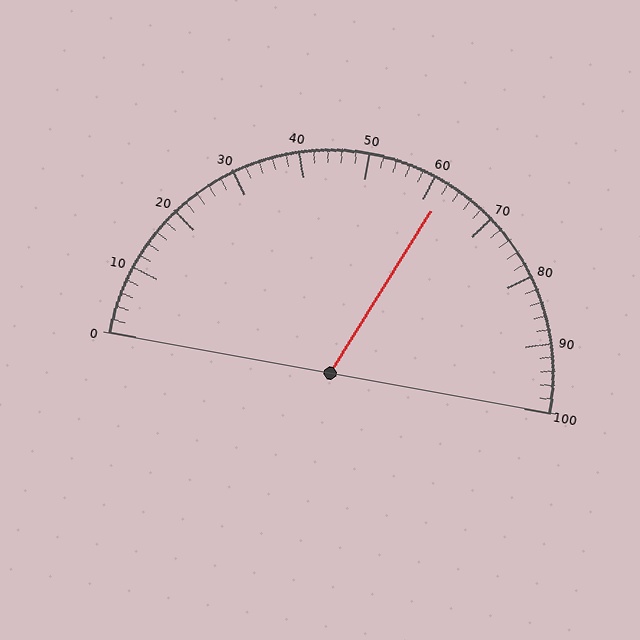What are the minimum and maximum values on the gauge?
The gauge ranges from 0 to 100.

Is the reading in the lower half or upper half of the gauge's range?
The reading is in the upper half of the range (0 to 100).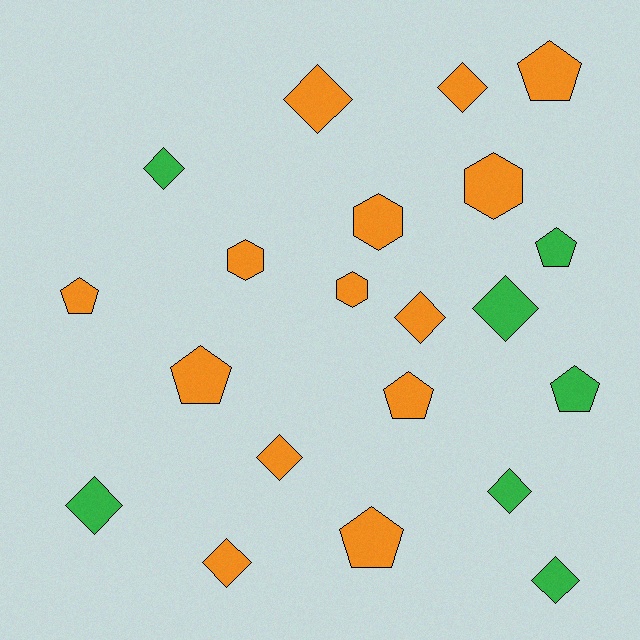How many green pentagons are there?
There are 2 green pentagons.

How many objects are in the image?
There are 21 objects.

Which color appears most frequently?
Orange, with 14 objects.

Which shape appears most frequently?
Diamond, with 10 objects.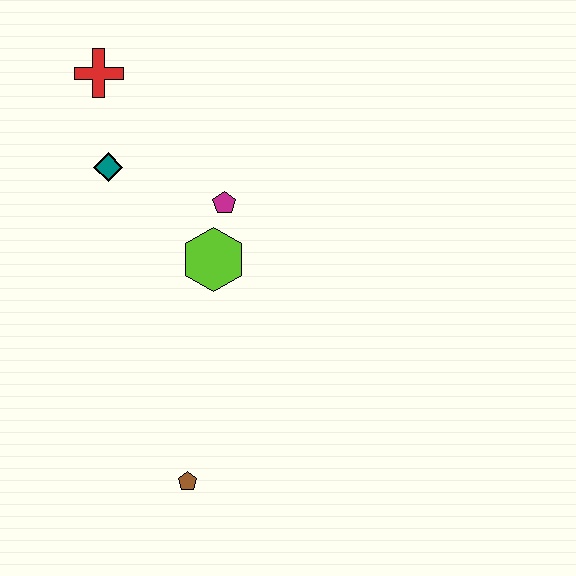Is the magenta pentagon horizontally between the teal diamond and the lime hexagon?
No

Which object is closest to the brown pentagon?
The lime hexagon is closest to the brown pentagon.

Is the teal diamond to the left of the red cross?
No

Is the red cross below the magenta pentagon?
No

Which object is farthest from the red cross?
The brown pentagon is farthest from the red cross.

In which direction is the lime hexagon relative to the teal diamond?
The lime hexagon is to the right of the teal diamond.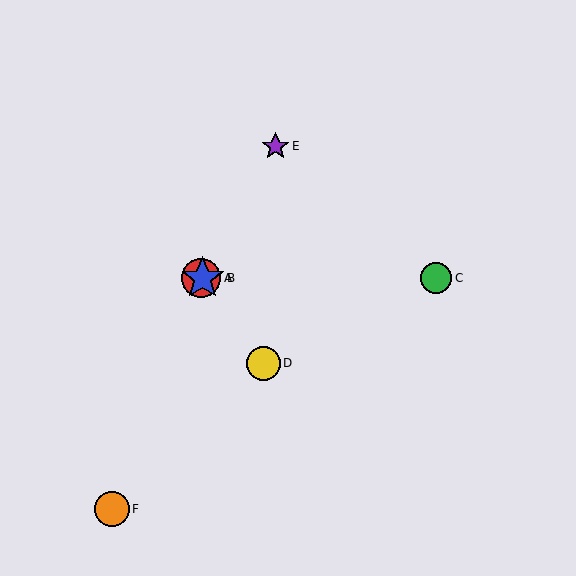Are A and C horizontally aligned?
Yes, both are at y≈278.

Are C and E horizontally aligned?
No, C is at y≈278 and E is at y≈146.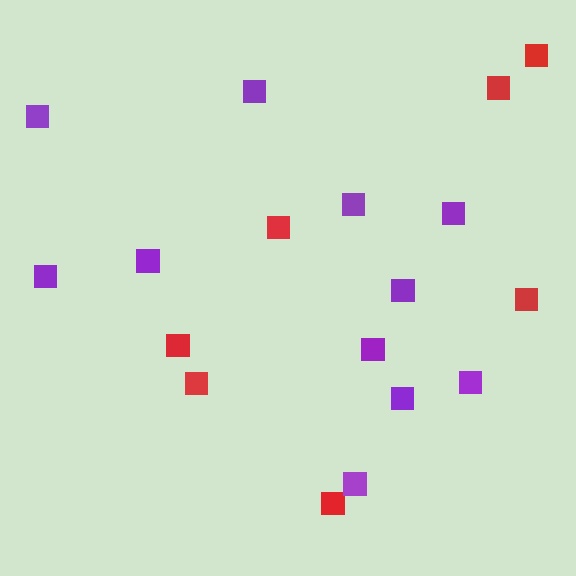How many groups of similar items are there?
There are 2 groups: one group of red squares (7) and one group of purple squares (11).